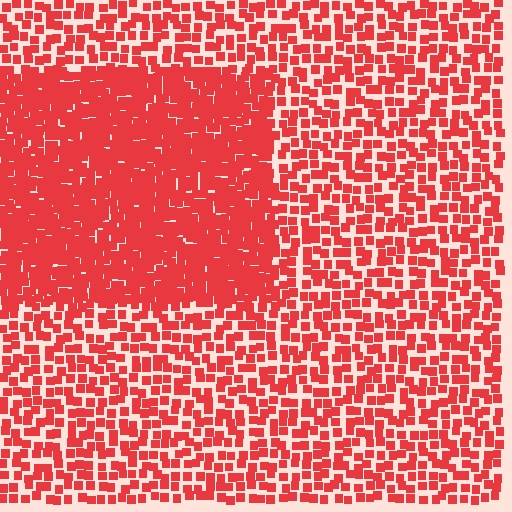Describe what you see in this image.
The image contains small red elements arranged at two different densities. A rectangle-shaped region is visible where the elements are more densely packed than the surrounding area.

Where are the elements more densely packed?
The elements are more densely packed inside the rectangle boundary.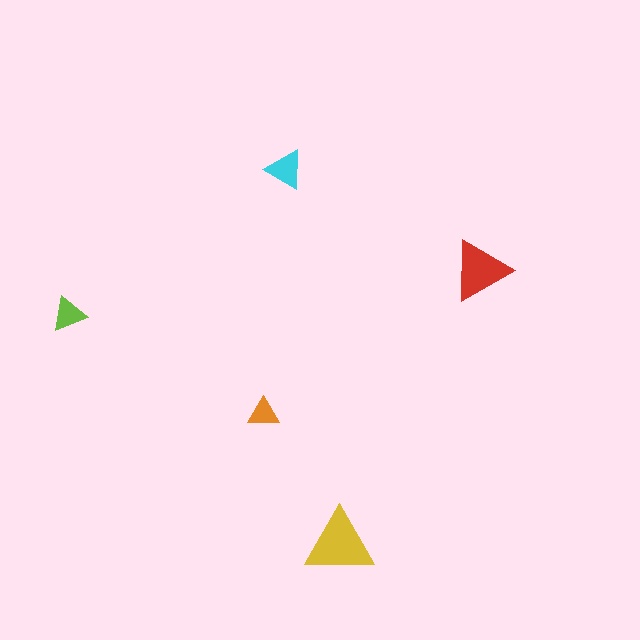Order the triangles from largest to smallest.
the yellow one, the red one, the cyan one, the lime one, the orange one.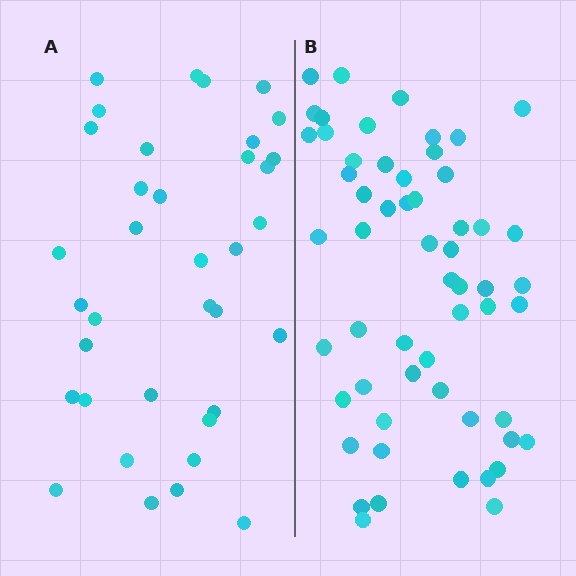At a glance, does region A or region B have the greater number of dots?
Region B (the right region) has more dots.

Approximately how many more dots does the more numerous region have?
Region B has approximately 20 more dots than region A.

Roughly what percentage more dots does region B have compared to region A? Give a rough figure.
About 60% more.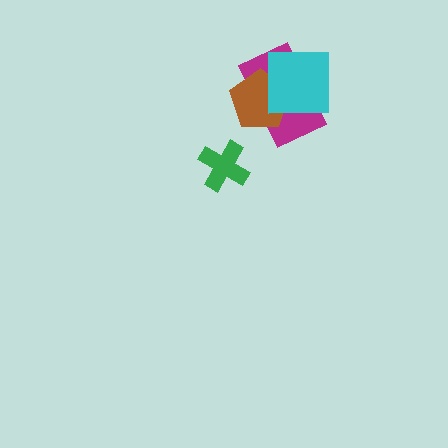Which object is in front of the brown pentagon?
The cyan square is in front of the brown pentagon.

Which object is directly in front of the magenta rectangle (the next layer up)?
The brown pentagon is directly in front of the magenta rectangle.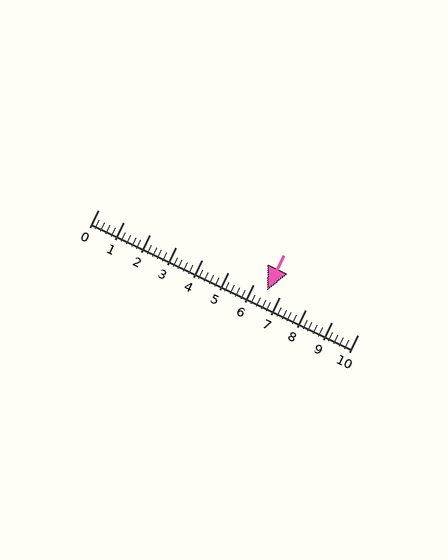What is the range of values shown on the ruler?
The ruler shows values from 0 to 10.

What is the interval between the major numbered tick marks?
The major tick marks are spaced 1 units apart.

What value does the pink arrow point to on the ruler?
The pink arrow points to approximately 6.5.